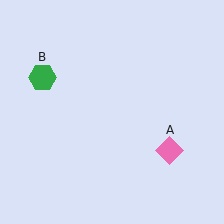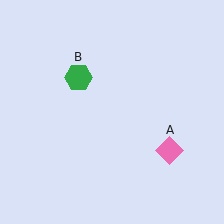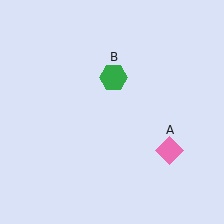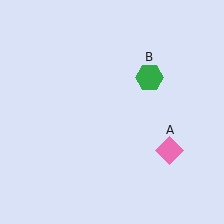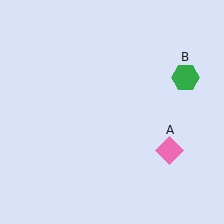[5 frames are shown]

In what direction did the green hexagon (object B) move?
The green hexagon (object B) moved right.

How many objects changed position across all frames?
1 object changed position: green hexagon (object B).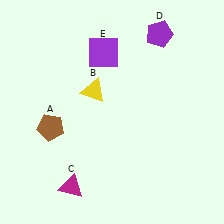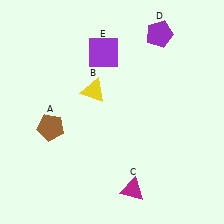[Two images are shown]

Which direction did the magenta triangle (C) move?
The magenta triangle (C) moved right.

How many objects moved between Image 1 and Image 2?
1 object moved between the two images.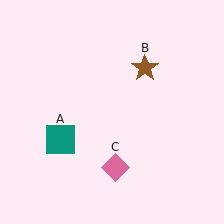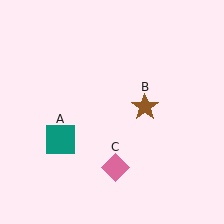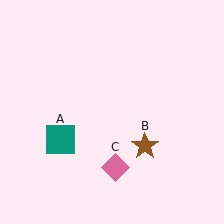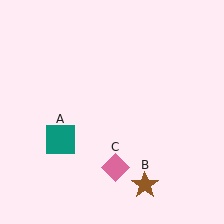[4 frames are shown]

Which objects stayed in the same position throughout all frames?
Teal square (object A) and pink diamond (object C) remained stationary.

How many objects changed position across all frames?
1 object changed position: brown star (object B).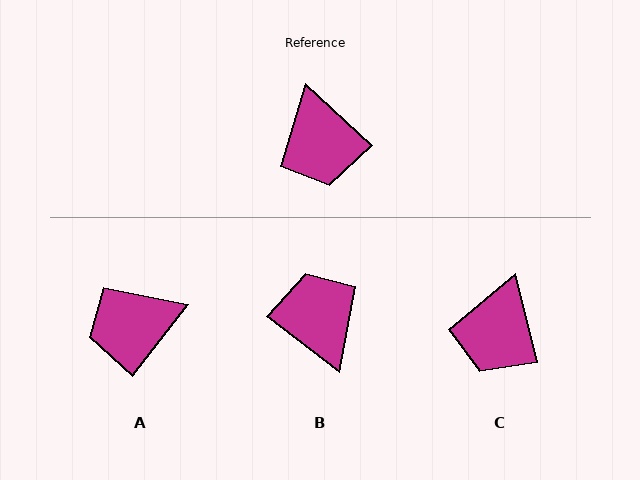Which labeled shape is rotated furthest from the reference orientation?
B, about 174 degrees away.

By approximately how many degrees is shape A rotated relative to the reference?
Approximately 85 degrees clockwise.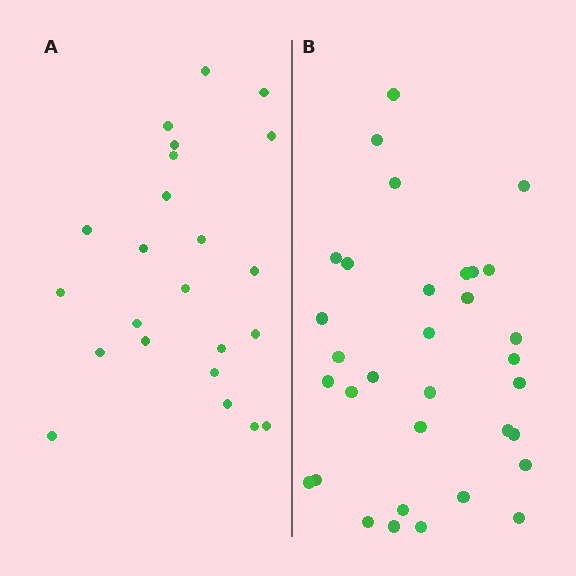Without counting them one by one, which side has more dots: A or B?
Region B (the right region) has more dots.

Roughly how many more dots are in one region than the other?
Region B has roughly 10 or so more dots than region A.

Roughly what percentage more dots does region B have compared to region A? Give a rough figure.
About 45% more.